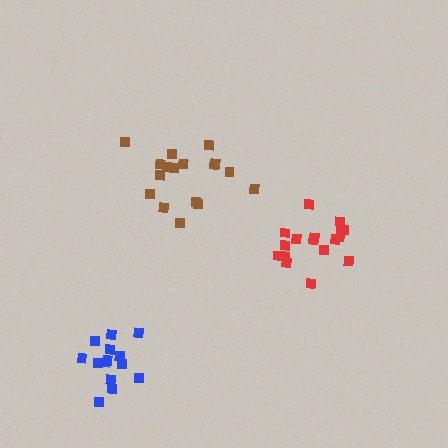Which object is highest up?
The brown cluster is topmost.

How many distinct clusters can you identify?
There are 3 distinct clusters.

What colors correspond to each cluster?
The clusters are colored: red, brown, blue.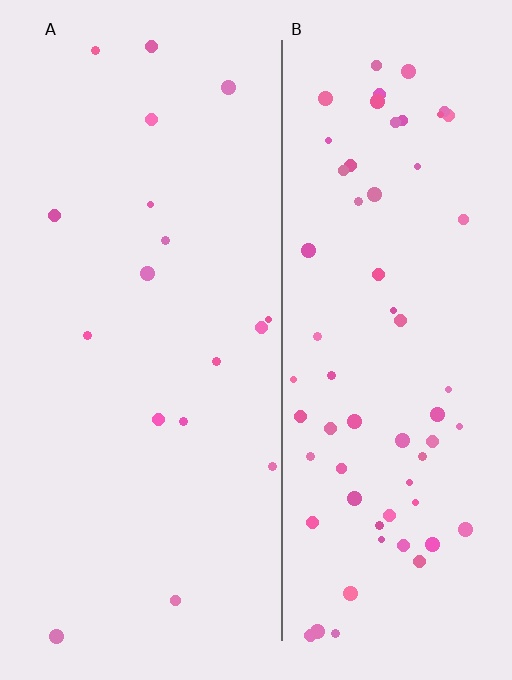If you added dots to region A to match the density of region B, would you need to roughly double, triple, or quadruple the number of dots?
Approximately quadruple.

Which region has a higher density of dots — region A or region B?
B (the right).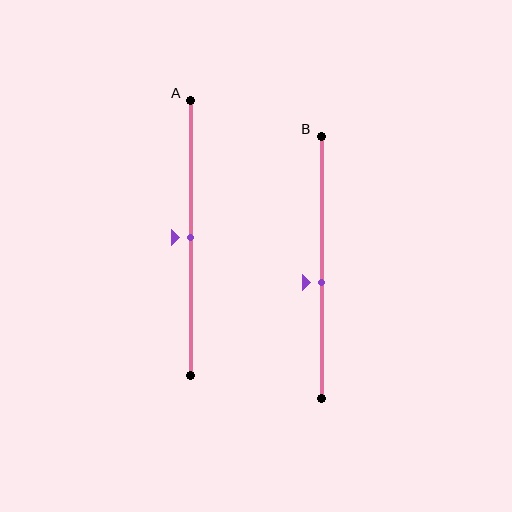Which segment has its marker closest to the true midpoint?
Segment A has its marker closest to the true midpoint.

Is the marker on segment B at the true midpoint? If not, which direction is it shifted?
No, the marker on segment B is shifted downward by about 6% of the segment length.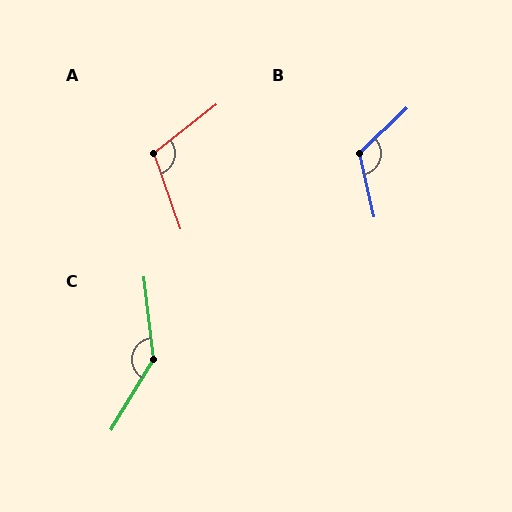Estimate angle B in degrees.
Approximately 120 degrees.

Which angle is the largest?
C, at approximately 142 degrees.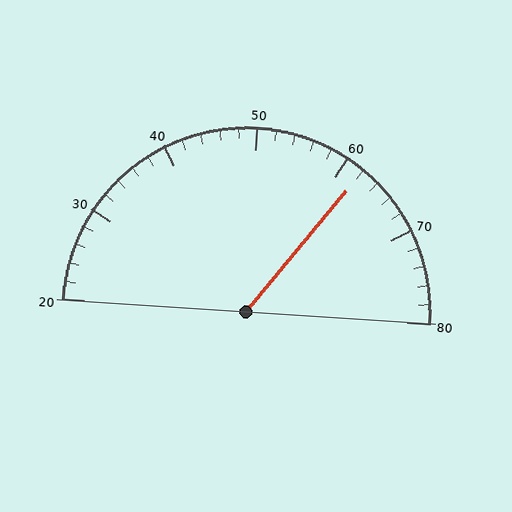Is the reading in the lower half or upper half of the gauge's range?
The reading is in the upper half of the range (20 to 80).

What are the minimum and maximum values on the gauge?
The gauge ranges from 20 to 80.